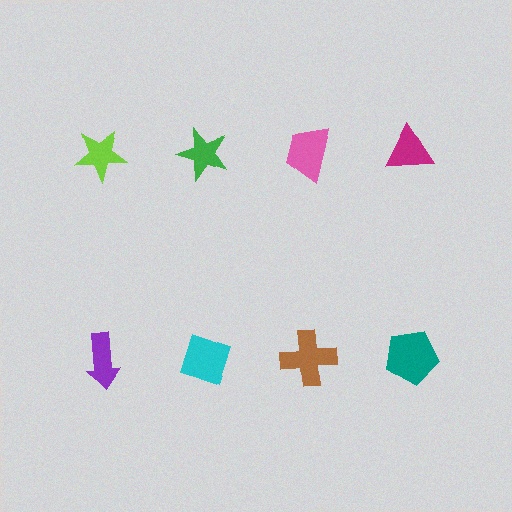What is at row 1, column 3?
A pink trapezoid.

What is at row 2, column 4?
A teal pentagon.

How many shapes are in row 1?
4 shapes.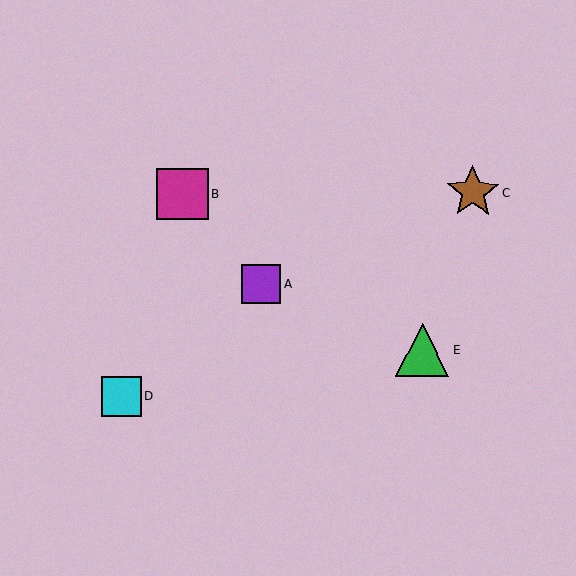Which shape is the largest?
The green triangle (labeled E) is the largest.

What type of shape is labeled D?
Shape D is a cyan square.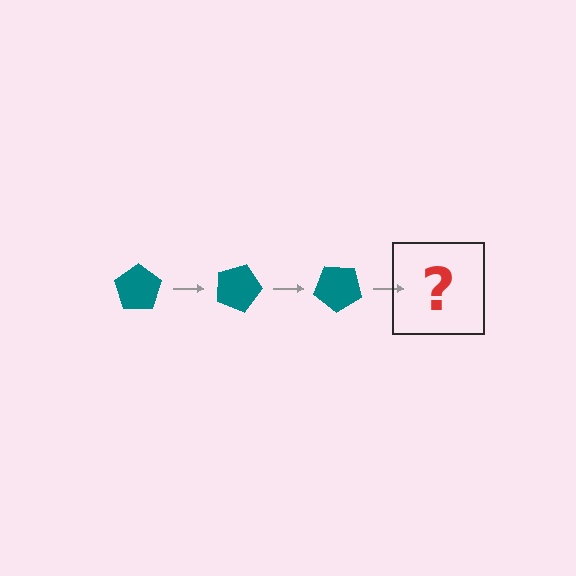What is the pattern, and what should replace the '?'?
The pattern is that the pentagon rotates 20 degrees each step. The '?' should be a teal pentagon rotated 60 degrees.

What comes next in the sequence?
The next element should be a teal pentagon rotated 60 degrees.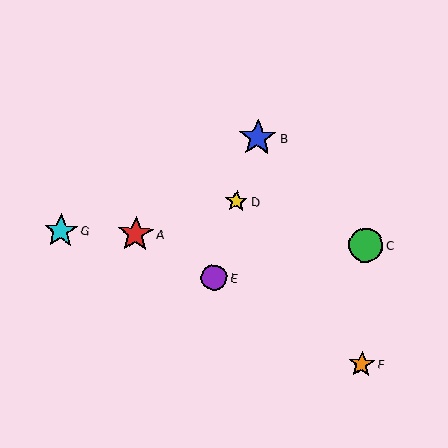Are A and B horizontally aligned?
No, A is at y≈234 and B is at y≈138.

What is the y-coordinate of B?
Object B is at y≈138.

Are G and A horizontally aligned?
Yes, both are at y≈231.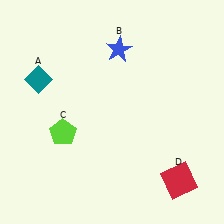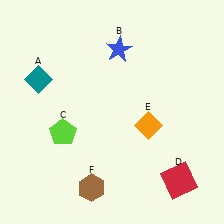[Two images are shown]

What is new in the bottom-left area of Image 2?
A brown hexagon (F) was added in the bottom-left area of Image 2.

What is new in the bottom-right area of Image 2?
An orange diamond (E) was added in the bottom-right area of Image 2.